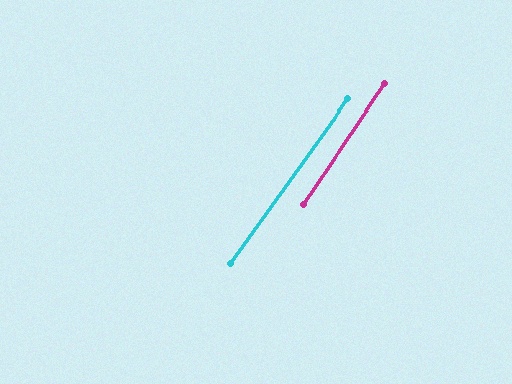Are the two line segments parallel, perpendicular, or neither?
Parallel — their directions differ by only 1.6°.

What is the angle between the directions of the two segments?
Approximately 2 degrees.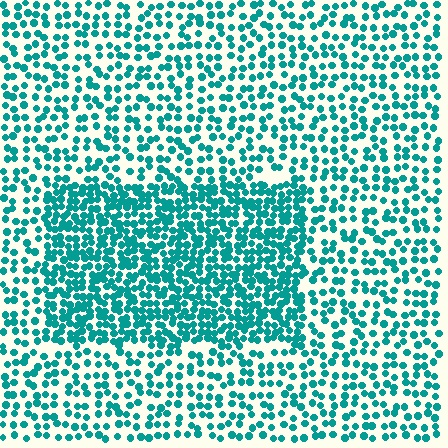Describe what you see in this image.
The image contains small teal elements arranged at two different densities. A rectangle-shaped region is visible where the elements are more densely packed than the surrounding area.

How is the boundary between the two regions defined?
The boundary is defined by a change in element density (approximately 2.0x ratio). All elements are the same color, size, and shape.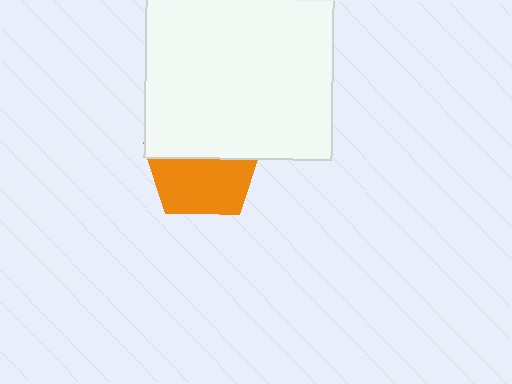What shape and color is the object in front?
The object in front is a white square.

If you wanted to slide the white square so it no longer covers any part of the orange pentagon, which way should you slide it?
Slide it up — that is the most direct way to separate the two shapes.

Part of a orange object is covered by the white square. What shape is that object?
It is a pentagon.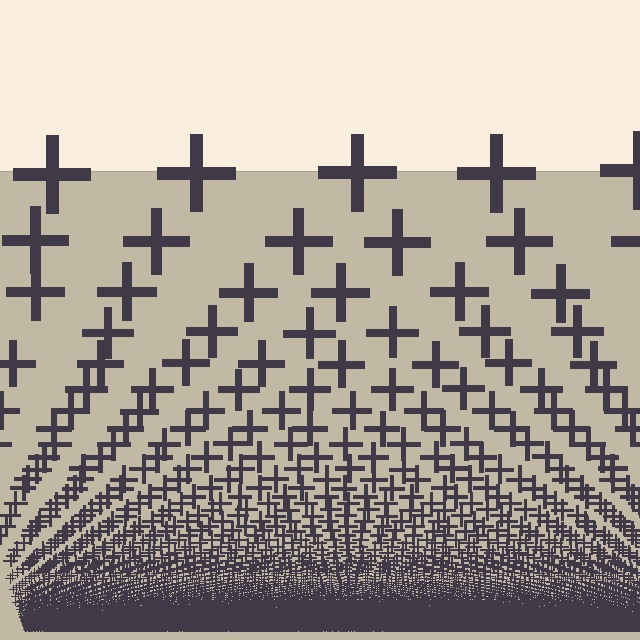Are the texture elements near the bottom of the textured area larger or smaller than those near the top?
Smaller. The gradient is inverted — elements near the bottom are smaller and denser.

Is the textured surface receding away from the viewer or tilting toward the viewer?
The surface appears to tilt toward the viewer. Texture elements get larger and sparser toward the top.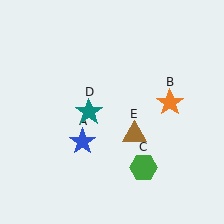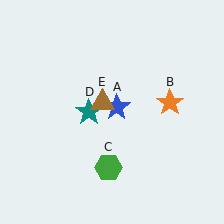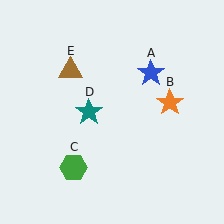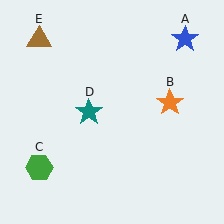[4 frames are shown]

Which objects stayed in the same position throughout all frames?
Orange star (object B) and teal star (object D) remained stationary.